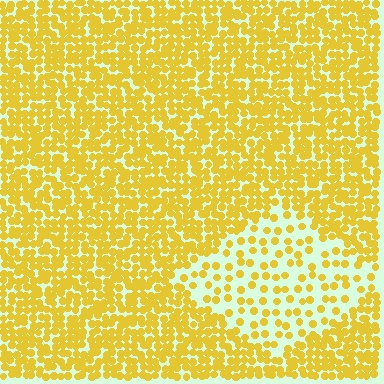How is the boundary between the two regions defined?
The boundary is defined by a change in element density (approximately 2.6x ratio). All elements are the same color, size, and shape.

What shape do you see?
I see a diamond.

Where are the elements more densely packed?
The elements are more densely packed outside the diamond boundary.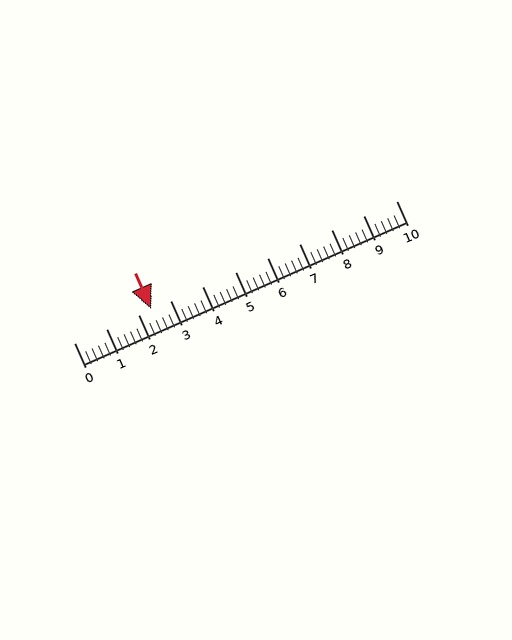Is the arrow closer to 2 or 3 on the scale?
The arrow is closer to 2.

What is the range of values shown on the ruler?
The ruler shows values from 0 to 10.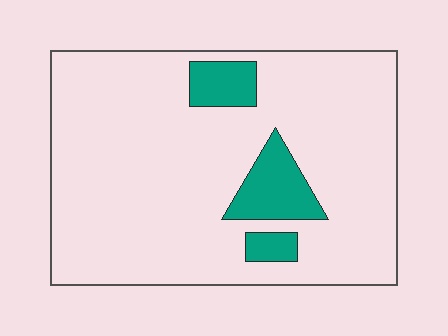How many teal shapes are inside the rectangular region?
3.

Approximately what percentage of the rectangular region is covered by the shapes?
Approximately 10%.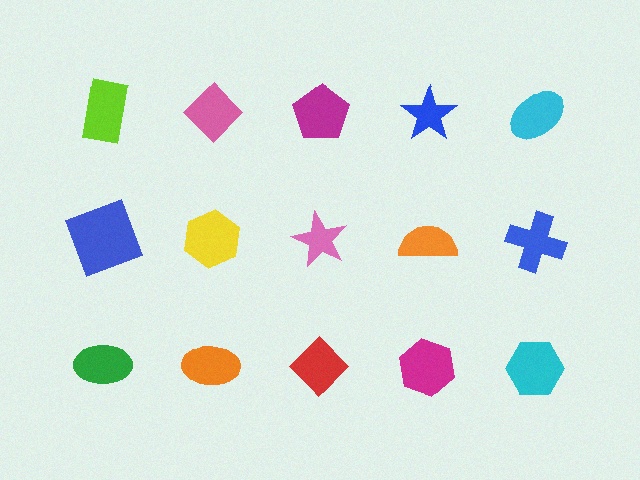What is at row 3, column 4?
A magenta hexagon.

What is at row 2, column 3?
A pink star.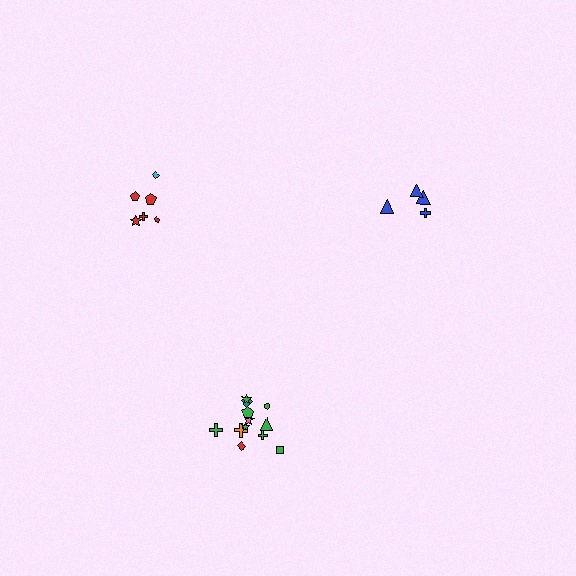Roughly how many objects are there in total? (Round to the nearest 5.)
Roughly 20 objects in total.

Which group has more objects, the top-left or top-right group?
The top-left group.